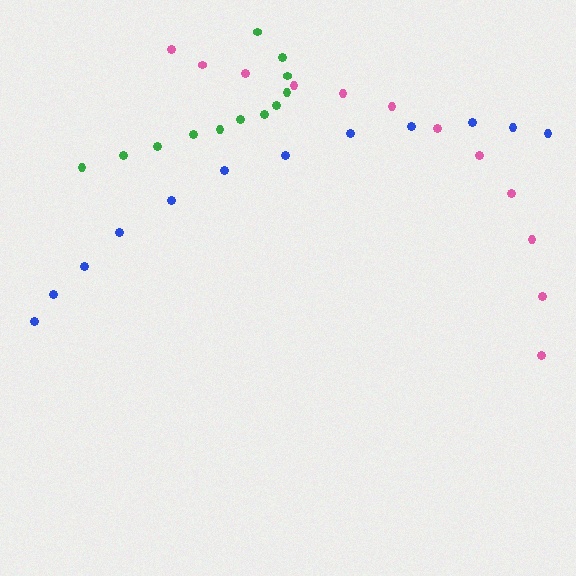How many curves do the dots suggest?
There are 3 distinct paths.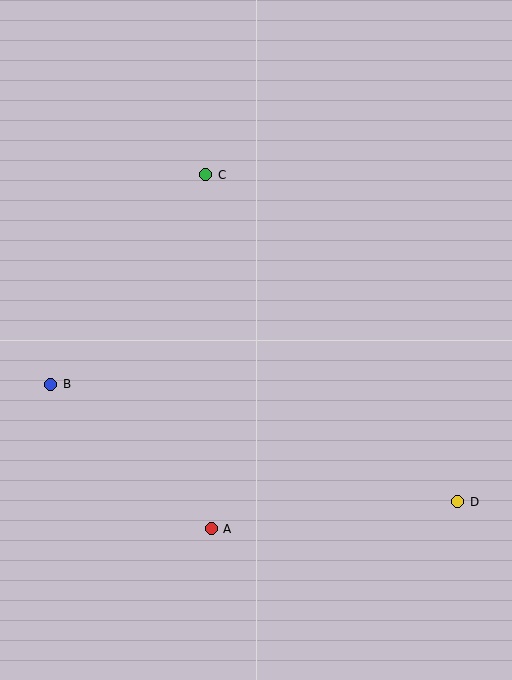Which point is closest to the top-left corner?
Point C is closest to the top-left corner.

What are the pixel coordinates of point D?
Point D is at (458, 502).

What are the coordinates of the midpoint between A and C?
The midpoint between A and C is at (208, 352).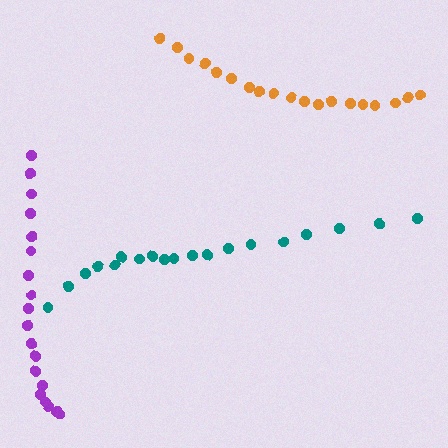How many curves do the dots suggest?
There are 3 distinct paths.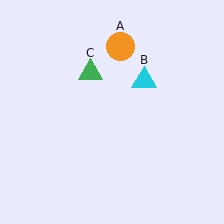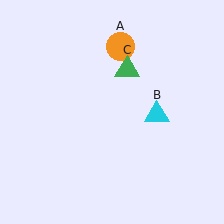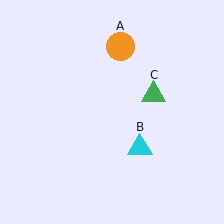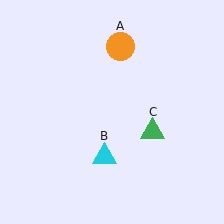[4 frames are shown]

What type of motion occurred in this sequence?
The cyan triangle (object B), green triangle (object C) rotated clockwise around the center of the scene.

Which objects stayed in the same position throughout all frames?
Orange circle (object A) remained stationary.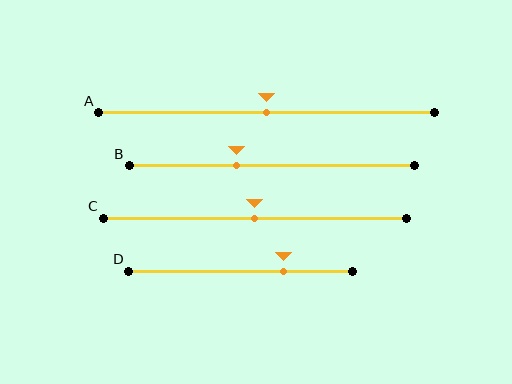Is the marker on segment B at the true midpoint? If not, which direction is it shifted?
No, the marker on segment B is shifted to the left by about 12% of the segment length.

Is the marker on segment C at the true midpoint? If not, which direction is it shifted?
Yes, the marker on segment C is at the true midpoint.